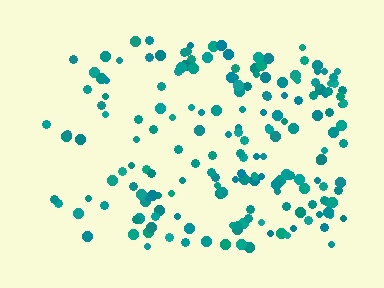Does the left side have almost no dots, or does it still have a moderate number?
Still a moderate number, just noticeably fewer than the right.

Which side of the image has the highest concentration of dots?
The right.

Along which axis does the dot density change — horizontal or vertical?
Horizontal.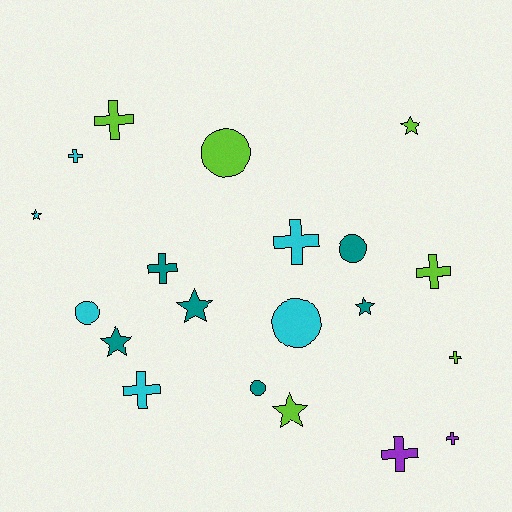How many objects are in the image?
There are 20 objects.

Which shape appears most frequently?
Cross, with 9 objects.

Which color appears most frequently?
Cyan, with 6 objects.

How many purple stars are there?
There are no purple stars.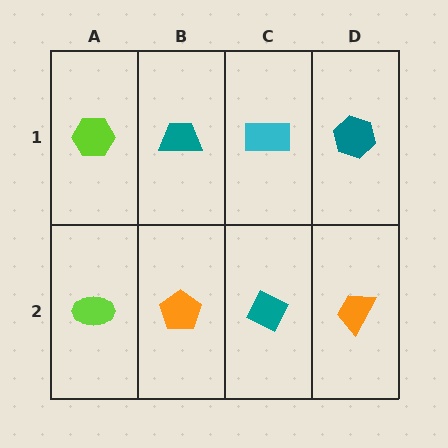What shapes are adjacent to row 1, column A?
A lime ellipse (row 2, column A), a teal trapezoid (row 1, column B).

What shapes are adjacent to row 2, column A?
A lime hexagon (row 1, column A), an orange pentagon (row 2, column B).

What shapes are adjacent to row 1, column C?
A teal diamond (row 2, column C), a teal trapezoid (row 1, column B), a teal hexagon (row 1, column D).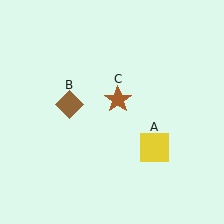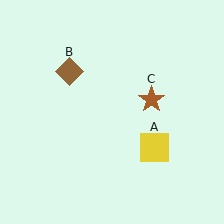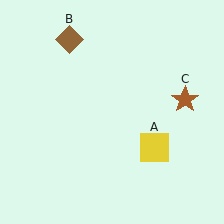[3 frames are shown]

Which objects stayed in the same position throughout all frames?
Yellow square (object A) remained stationary.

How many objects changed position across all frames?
2 objects changed position: brown diamond (object B), brown star (object C).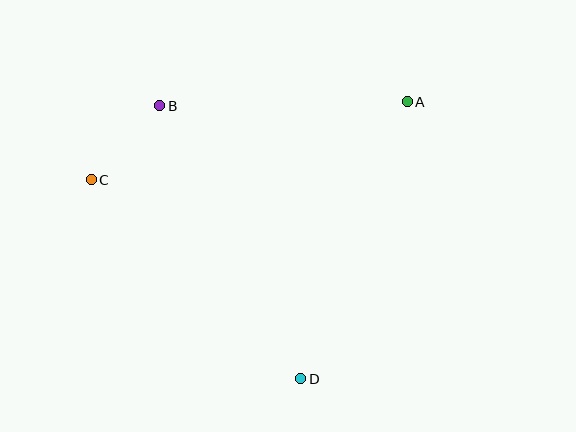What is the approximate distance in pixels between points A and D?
The distance between A and D is approximately 297 pixels.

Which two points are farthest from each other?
Points A and C are farthest from each other.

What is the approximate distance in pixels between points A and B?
The distance between A and B is approximately 248 pixels.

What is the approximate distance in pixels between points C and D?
The distance between C and D is approximately 289 pixels.